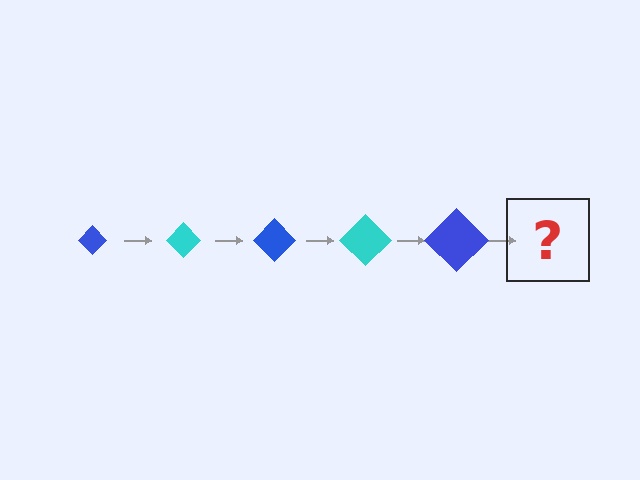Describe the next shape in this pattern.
It should be a cyan diamond, larger than the previous one.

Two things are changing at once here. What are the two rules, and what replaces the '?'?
The two rules are that the diamond grows larger each step and the color cycles through blue and cyan. The '?' should be a cyan diamond, larger than the previous one.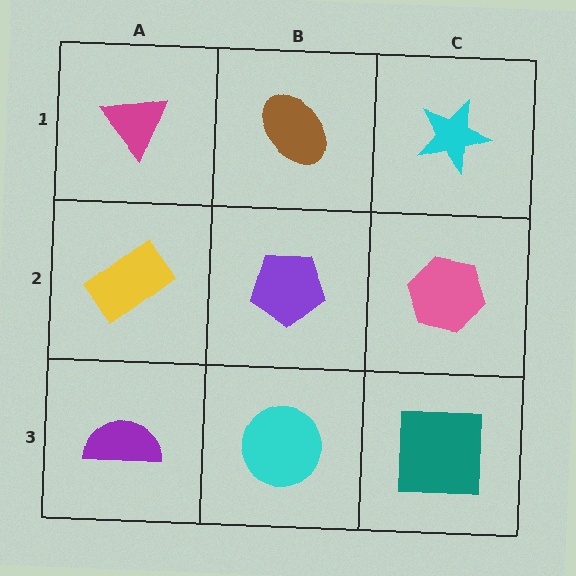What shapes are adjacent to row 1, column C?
A pink hexagon (row 2, column C), a brown ellipse (row 1, column B).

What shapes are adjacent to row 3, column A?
A yellow rectangle (row 2, column A), a cyan circle (row 3, column B).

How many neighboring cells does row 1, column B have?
3.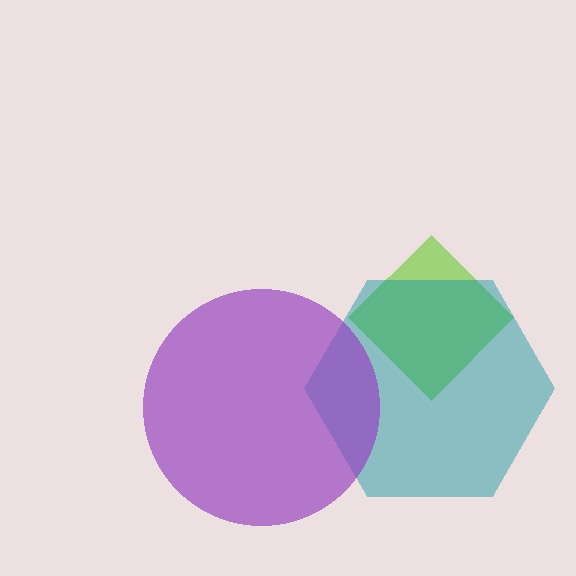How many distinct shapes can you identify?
There are 3 distinct shapes: a lime diamond, a teal hexagon, a purple circle.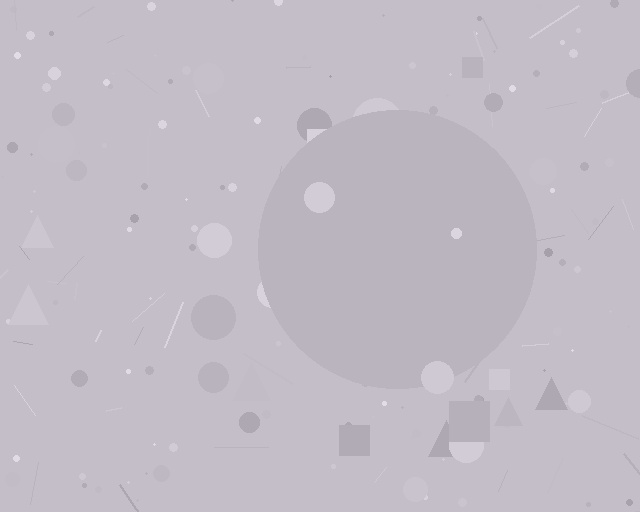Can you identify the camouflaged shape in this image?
The camouflaged shape is a circle.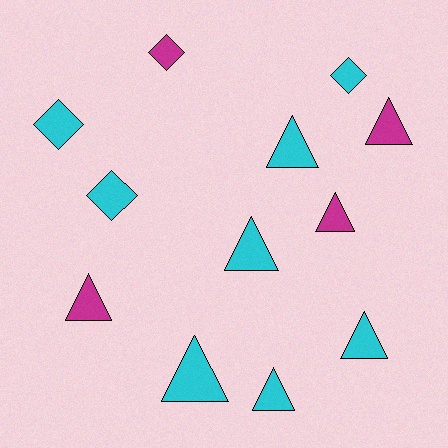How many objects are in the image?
There are 12 objects.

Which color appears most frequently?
Cyan, with 8 objects.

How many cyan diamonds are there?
There are 3 cyan diamonds.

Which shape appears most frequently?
Triangle, with 8 objects.